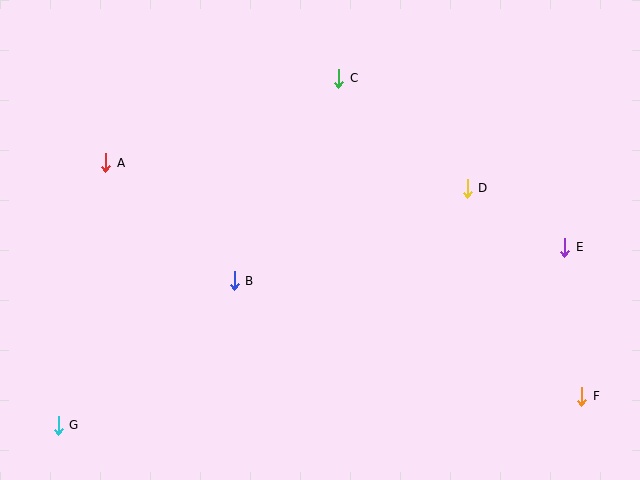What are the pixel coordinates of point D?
Point D is at (467, 189).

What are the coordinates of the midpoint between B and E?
The midpoint between B and E is at (400, 264).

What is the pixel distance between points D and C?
The distance between D and C is 170 pixels.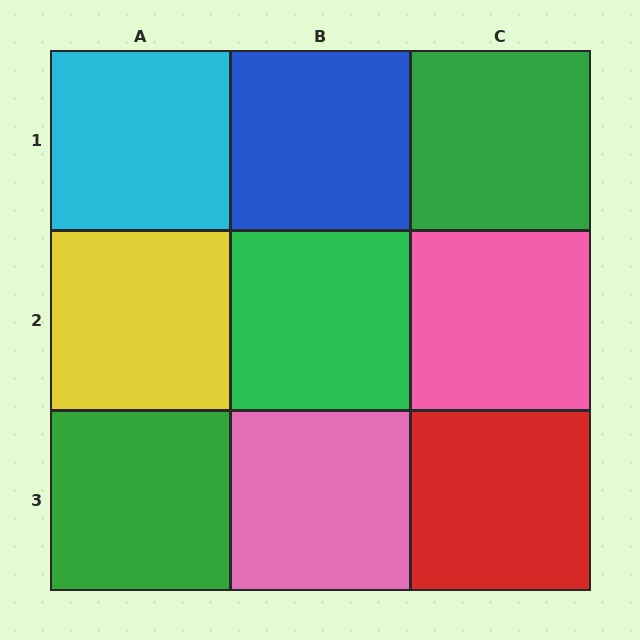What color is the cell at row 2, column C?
Pink.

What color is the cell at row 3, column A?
Green.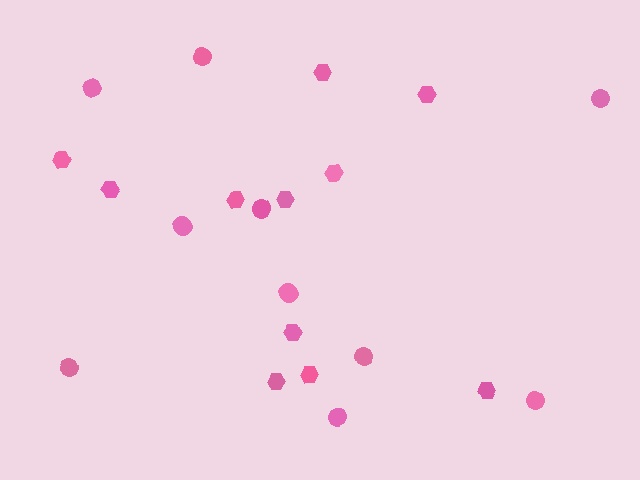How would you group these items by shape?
There are 2 groups: one group of circles (10) and one group of hexagons (11).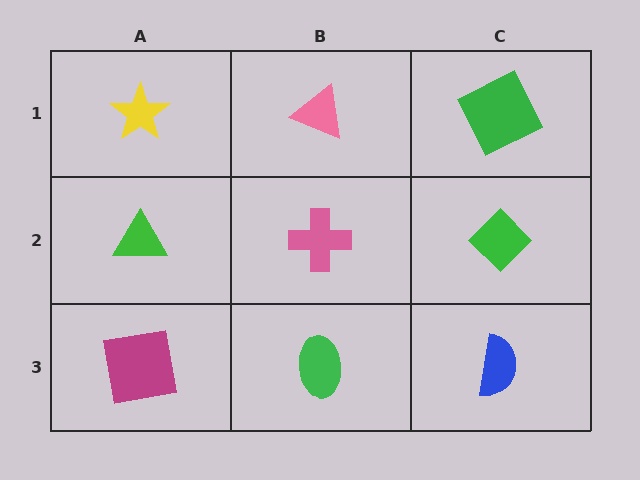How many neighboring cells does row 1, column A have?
2.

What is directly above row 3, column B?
A pink cross.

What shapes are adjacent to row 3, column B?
A pink cross (row 2, column B), a magenta square (row 3, column A), a blue semicircle (row 3, column C).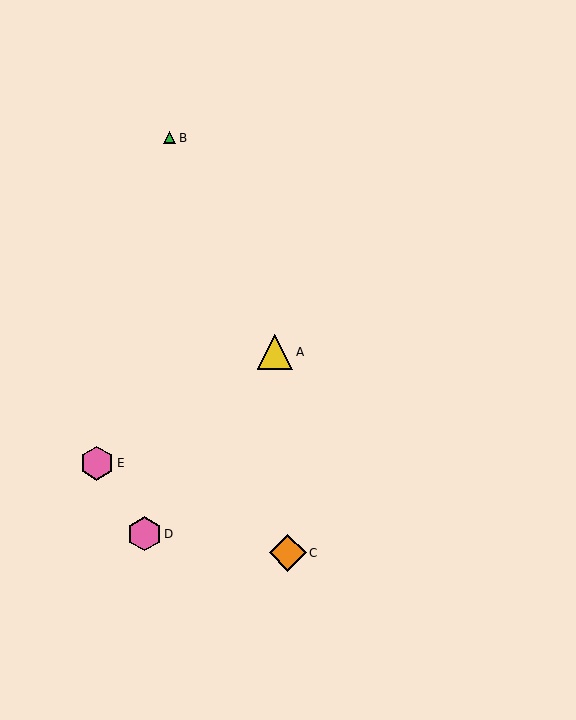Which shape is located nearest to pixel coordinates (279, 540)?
The orange diamond (labeled C) at (288, 553) is nearest to that location.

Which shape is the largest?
The orange diamond (labeled C) is the largest.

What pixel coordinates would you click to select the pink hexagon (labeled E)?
Click at (97, 463) to select the pink hexagon E.